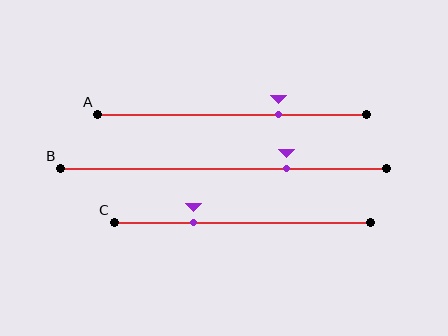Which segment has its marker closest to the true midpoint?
Segment A has its marker closest to the true midpoint.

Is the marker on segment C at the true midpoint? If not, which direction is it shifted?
No, the marker on segment C is shifted to the left by about 19% of the segment length.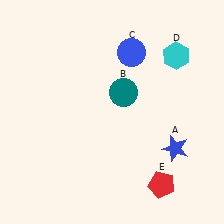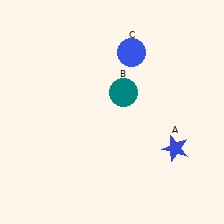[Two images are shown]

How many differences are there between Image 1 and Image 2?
There are 2 differences between the two images.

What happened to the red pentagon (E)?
The red pentagon (E) was removed in Image 2. It was in the bottom-right area of Image 1.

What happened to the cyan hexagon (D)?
The cyan hexagon (D) was removed in Image 2. It was in the top-right area of Image 1.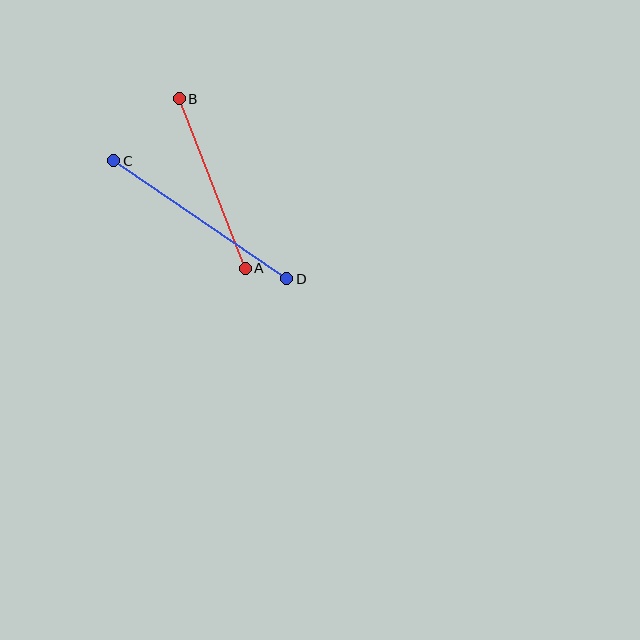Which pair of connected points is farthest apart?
Points C and D are farthest apart.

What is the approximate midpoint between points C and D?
The midpoint is at approximately (200, 220) pixels.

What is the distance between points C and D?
The distance is approximately 209 pixels.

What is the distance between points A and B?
The distance is approximately 182 pixels.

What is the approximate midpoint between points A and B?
The midpoint is at approximately (212, 183) pixels.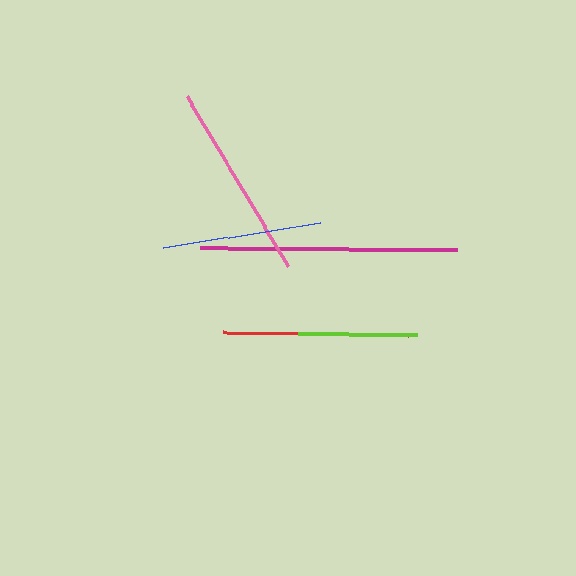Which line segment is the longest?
The magenta line is the longest at approximately 257 pixels.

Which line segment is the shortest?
The lime line is the shortest at approximately 119 pixels.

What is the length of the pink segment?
The pink segment is approximately 198 pixels long.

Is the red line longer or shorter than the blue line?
The red line is longer than the blue line.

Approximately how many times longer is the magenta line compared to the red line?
The magenta line is approximately 1.4 times the length of the red line.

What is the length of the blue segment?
The blue segment is approximately 158 pixels long.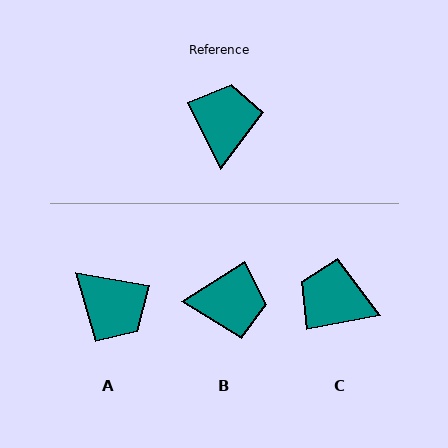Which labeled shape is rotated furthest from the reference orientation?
A, about 126 degrees away.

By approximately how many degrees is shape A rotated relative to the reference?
Approximately 126 degrees clockwise.